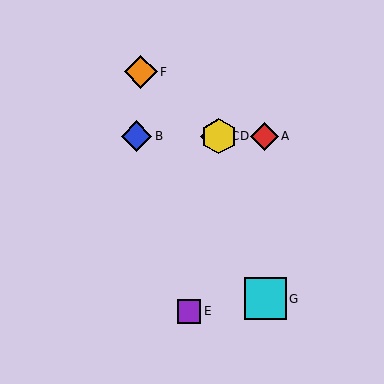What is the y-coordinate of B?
Object B is at y≈136.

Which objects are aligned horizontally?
Objects A, B, C, D are aligned horizontally.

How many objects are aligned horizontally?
4 objects (A, B, C, D) are aligned horizontally.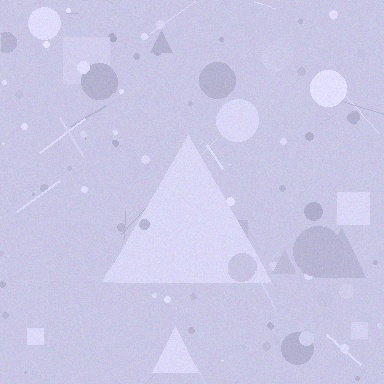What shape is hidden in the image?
A triangle is hidden in the image.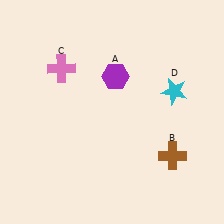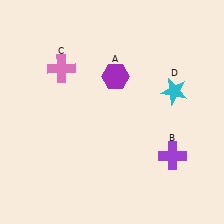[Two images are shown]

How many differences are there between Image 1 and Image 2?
There is 1 difference between the two images.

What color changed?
The cross (B) changed from brown in Image 1 to purple in Image 2.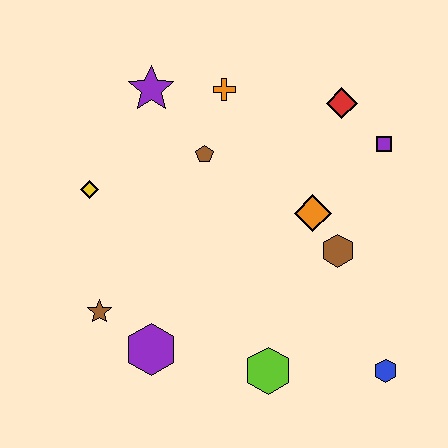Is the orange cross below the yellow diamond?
No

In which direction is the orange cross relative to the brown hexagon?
The orange cross is above the brown hexagon.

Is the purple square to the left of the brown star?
No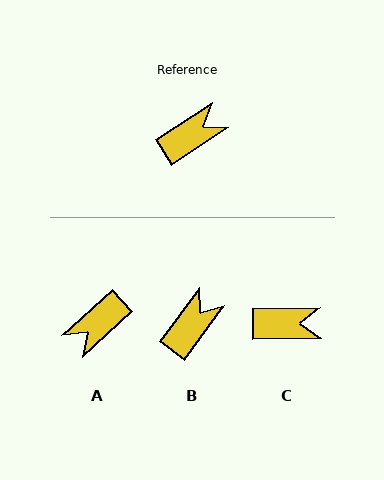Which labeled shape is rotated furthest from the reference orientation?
A, about 171 degrees away.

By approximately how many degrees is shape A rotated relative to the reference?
Approximately 171 degrees clockwise.